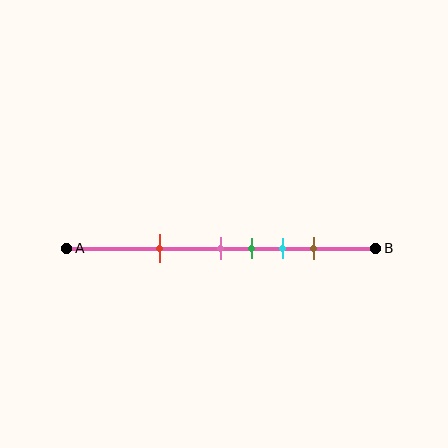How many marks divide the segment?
There are 5 marks dividing the segment.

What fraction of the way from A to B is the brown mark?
The brown mark is approximately 80% (0.8) of the way from A to B.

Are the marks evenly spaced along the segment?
No, the marks are not evenly spaced.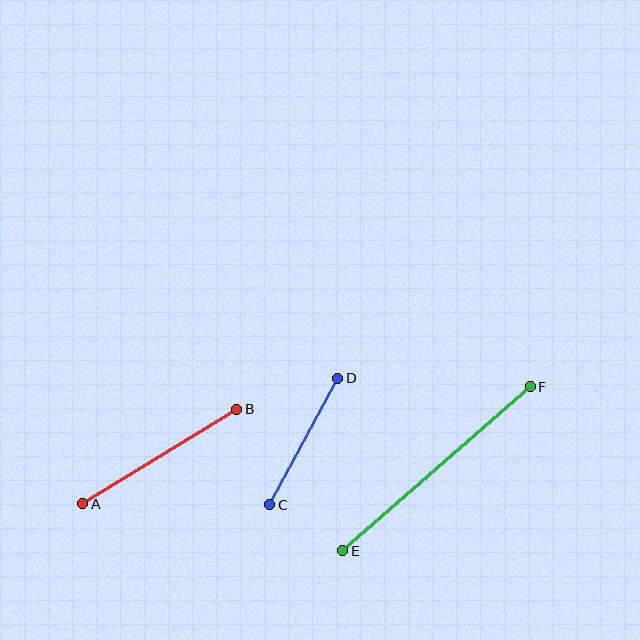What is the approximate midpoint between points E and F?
The midpoint is at approximately (437, 469) pixels.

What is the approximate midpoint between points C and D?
The midpoint is at approximately (304, 442) pixels.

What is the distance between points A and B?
The distance is approximately 181 pixels.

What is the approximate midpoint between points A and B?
The midpoint is at approximately (160, 456) pixels.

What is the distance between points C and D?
The distance is approximately 143 pixels.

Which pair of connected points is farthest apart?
Points E and F are farthest apart.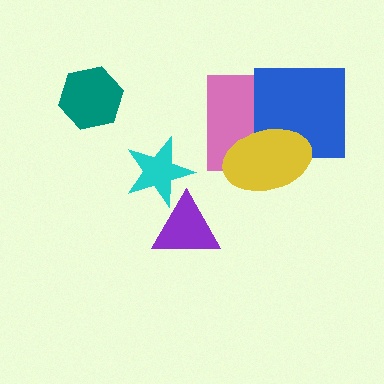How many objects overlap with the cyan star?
1 object overlaps with the cyan star.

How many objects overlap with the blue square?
2 objects overlap with the blue square.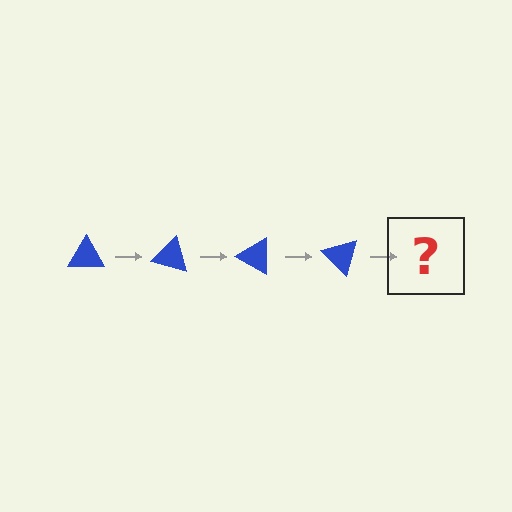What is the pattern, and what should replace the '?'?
The pattern is that the triangle rotates 15 degrees each step. The '?' should be a blue triangle rotated 60 degrees.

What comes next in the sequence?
The next element should be a blue triangle rotated 60 degrees.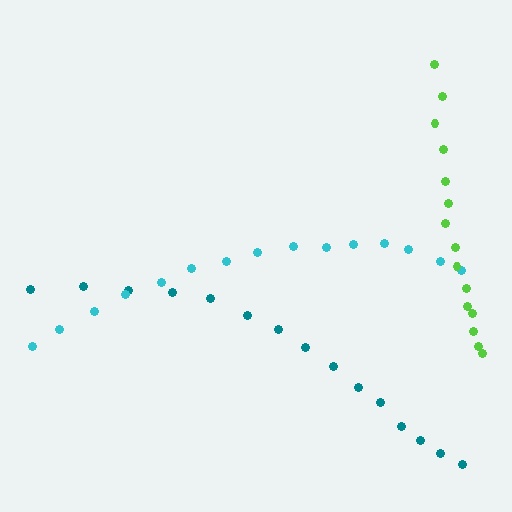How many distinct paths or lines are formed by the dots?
There are 3 distinct paths.